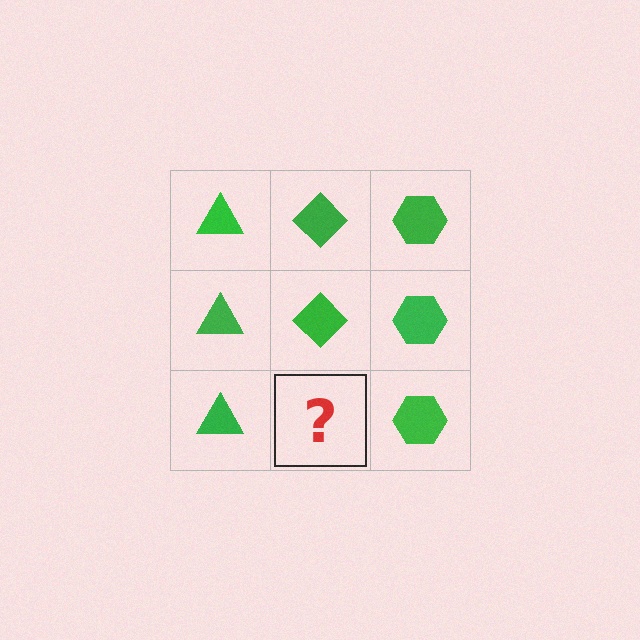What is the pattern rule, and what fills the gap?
The rule is that each column has a consistent shape. The gap should be filled with a green diamond.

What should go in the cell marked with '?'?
The missing cell should contain a green diamond.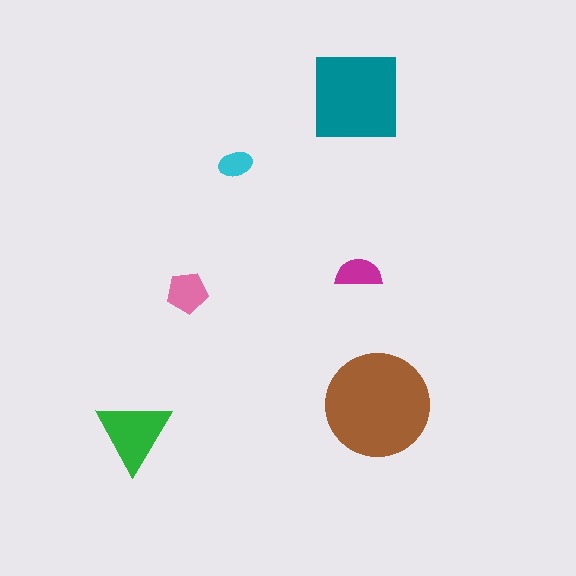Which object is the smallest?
The cyan ellipse.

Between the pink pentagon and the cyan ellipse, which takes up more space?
The pink pentagon.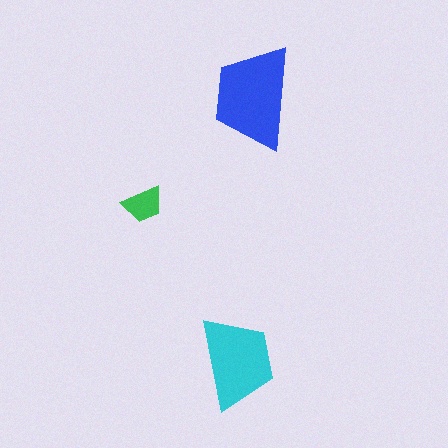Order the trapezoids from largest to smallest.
the blue one, the cyan one, the green one.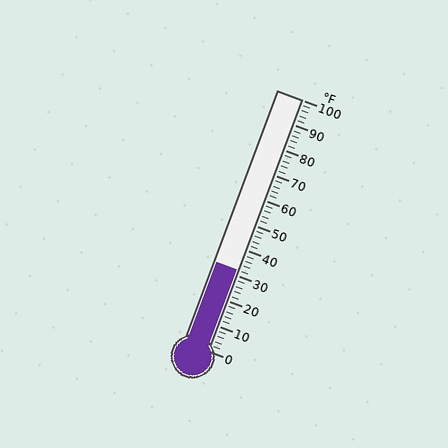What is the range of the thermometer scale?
The thermometer scale ranges from 0°F to 100°F.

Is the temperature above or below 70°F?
The temperature is below 70°F.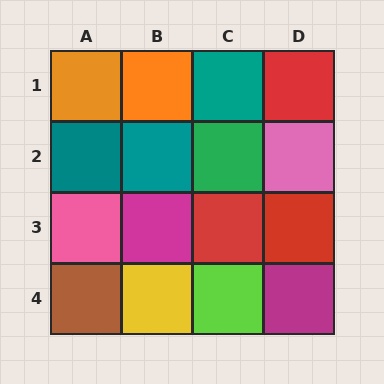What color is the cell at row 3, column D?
Red.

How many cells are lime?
1 cell is lime.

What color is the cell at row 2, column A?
Teal.